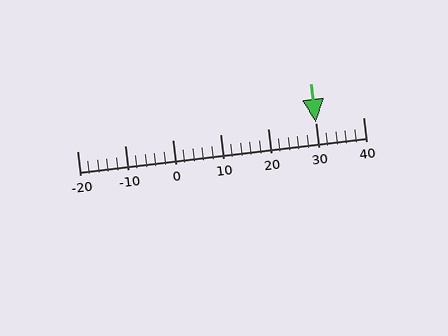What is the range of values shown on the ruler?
The ruler shows values from -20 to 40.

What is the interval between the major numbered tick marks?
The major tick marks are spaced 10 units apart.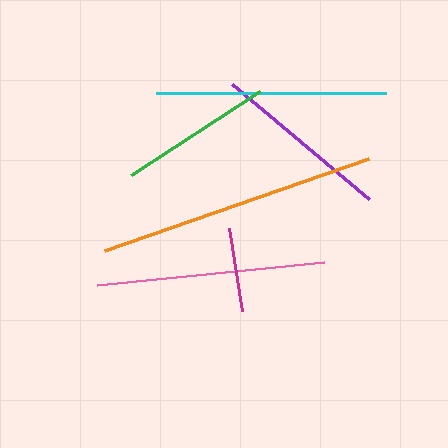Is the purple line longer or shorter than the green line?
The purple line is longer than the green line.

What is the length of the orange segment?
The orange segment is approximately 279 pixels long.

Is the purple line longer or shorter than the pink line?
The pink line is longer than the purple line.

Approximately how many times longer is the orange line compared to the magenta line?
The orange line is approximately 3.3 times the length of the magenta line.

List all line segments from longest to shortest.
From longest to shortest: orange, cyan, pink, purple, green, magenta.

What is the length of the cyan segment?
The cyan segment is approximately 229 pixels long.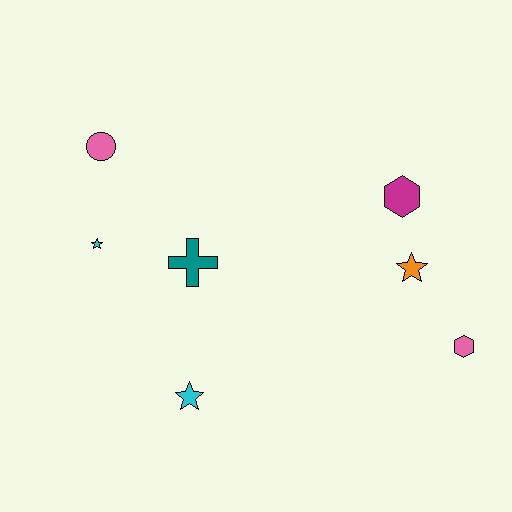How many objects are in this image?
There are 7 objects.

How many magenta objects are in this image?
There is 1 magenta object.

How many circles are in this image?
There is 1 circle.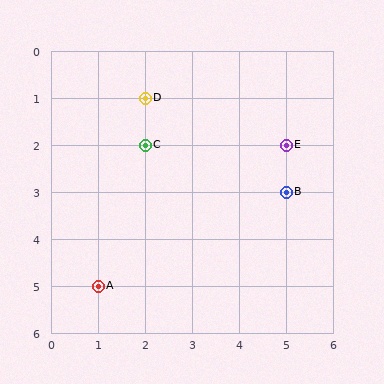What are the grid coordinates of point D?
Point D is at grid coordinates (2, 1).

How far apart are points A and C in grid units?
Points A and C are 1 column and 3 rows apart (about 3.2 grid units diagonally).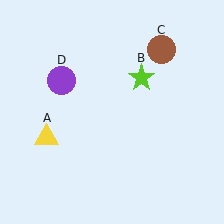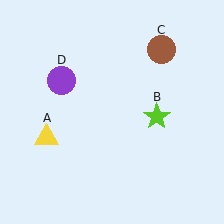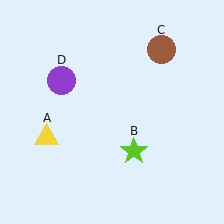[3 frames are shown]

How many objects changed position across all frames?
1 object changed position: lime star (object B).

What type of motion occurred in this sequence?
The lime star (object B) rotated clockwise around the center of the scene.